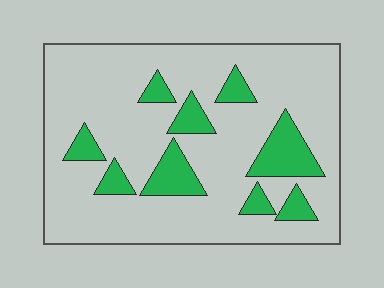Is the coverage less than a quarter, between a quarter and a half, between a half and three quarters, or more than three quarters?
Less than a quarter.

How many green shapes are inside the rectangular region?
9.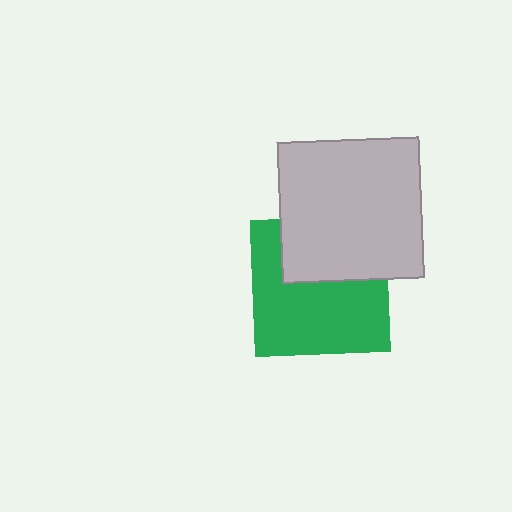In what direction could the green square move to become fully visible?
The green square could move down. That would shift it out from behind the light gray square entirely.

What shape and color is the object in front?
The object in front is a light gray square.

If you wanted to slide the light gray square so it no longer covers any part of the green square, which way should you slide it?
Slide it up — that is the most direct way to separate the two shapes.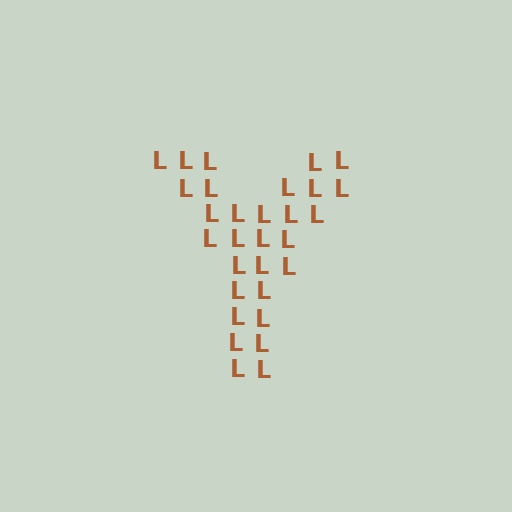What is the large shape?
The large shape is the letter Y.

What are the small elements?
The small elements are letter L's.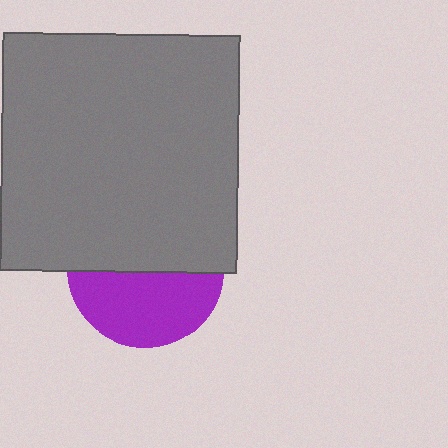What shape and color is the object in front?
The object in front is a gray square.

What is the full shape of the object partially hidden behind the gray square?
The partially hidden object is a purple circle.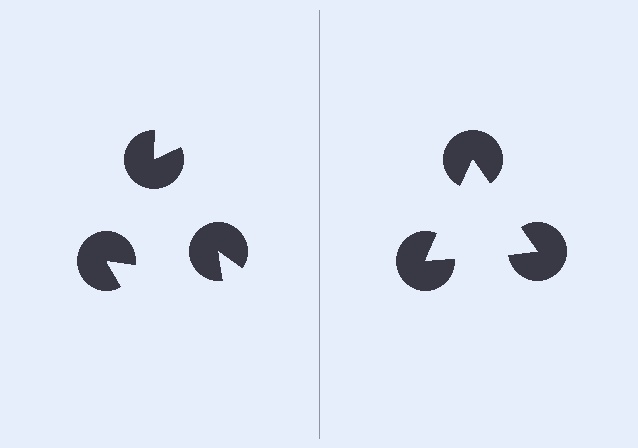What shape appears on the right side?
An illusory triangle.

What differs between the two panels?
The pac-man discs are positioned identically on both sides; only the wedge orientations differ. On the right they align to a triangle; on the left they are misaligned.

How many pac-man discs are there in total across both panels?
6 — 3 on each side.